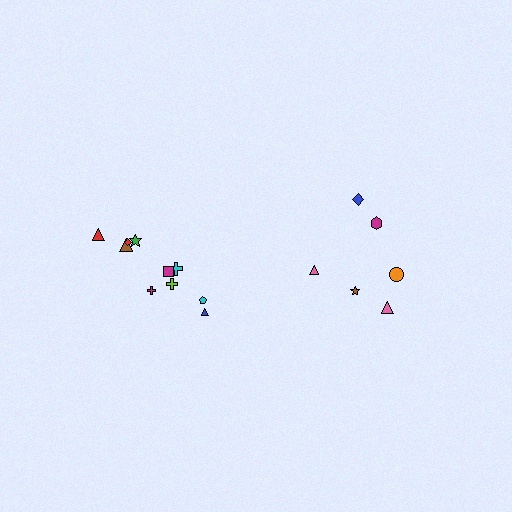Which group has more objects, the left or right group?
The left group.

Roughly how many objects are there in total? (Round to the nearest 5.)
Roughly 15 objects in total.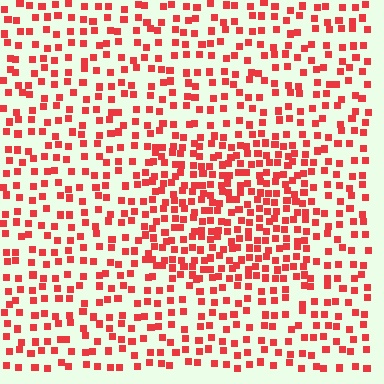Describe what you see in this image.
The image contains small red elements arranged at two different densities. A rectangle-shaped region is visible where the elements are more densely packed than the surrounding area.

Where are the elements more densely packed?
The elements are more densely packed inside the rectangle boundary.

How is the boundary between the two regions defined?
The boundary is defined by a change in element density (approximately 1.9x ratio). All elements are the same color, size, and shape.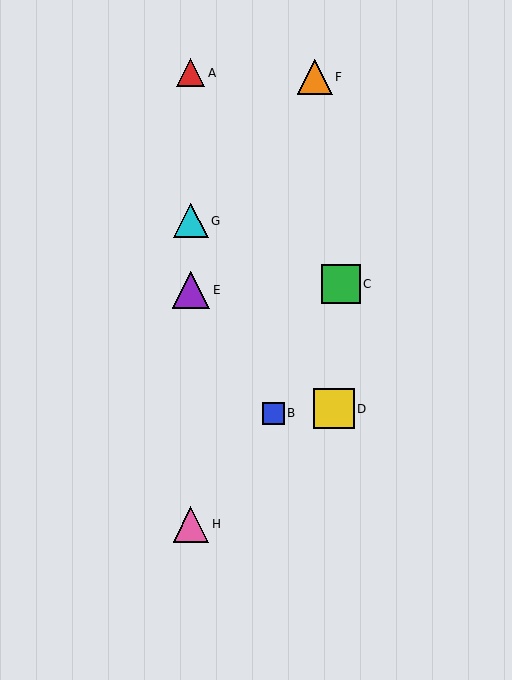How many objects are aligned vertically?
4 objects (A, E, G, H) are aligned vertically.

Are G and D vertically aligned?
No, G is at x≈191 and D is at x≈334.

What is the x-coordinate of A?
Object A is at x≈191.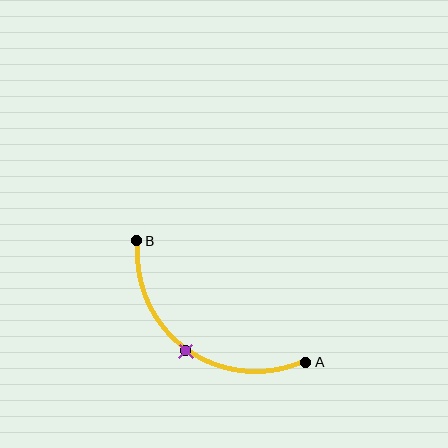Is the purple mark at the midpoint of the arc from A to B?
Yes. The purple mark lies on the arc at equal arc-length from both A and B — it is the arc midpoint.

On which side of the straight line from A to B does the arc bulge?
The arc bulges below and to the left of the straight line connecting A and B.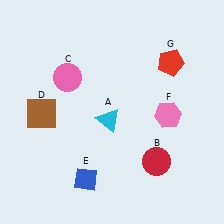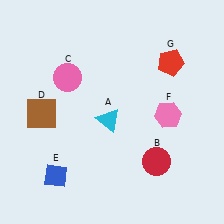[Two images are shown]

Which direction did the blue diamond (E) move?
The blue diamond (E) moved left.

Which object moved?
The blue diamond (E) moved left.